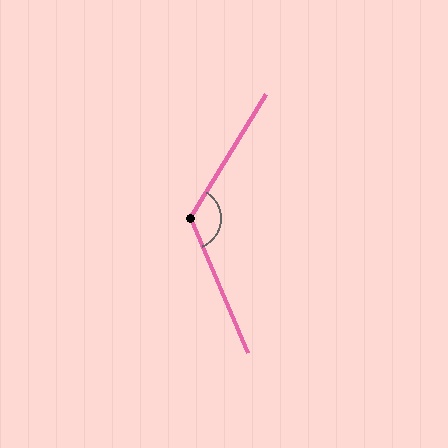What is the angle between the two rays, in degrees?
Approximately 126 degrees.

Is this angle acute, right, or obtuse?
It is obtuse.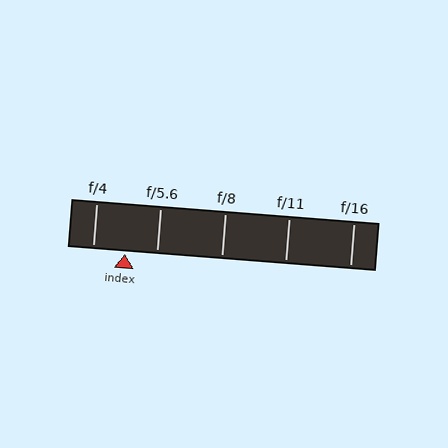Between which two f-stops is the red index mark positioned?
The index mark is between f/4 and f/5.6.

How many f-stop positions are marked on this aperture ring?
There are 5 f-stop positions marked.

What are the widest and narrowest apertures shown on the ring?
The widest aperture shown is f/4 and the narrowest is f/16.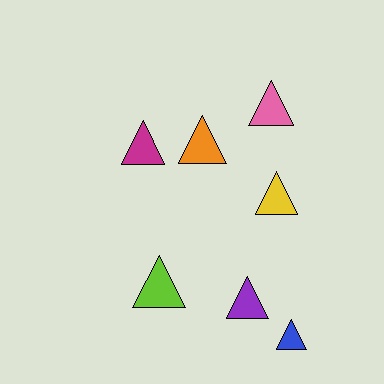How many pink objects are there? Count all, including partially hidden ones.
There is 1 pink object.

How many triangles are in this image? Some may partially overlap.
There are 7 triangles.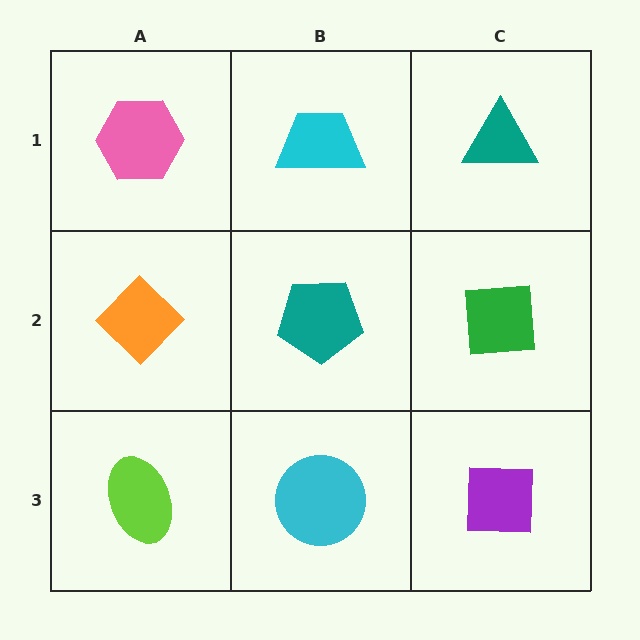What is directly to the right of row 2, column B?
A green square.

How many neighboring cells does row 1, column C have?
2.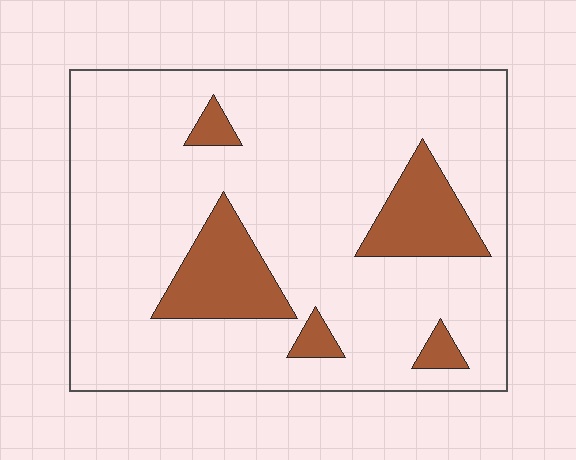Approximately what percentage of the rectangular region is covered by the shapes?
Approximately 15%.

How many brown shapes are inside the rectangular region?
5.